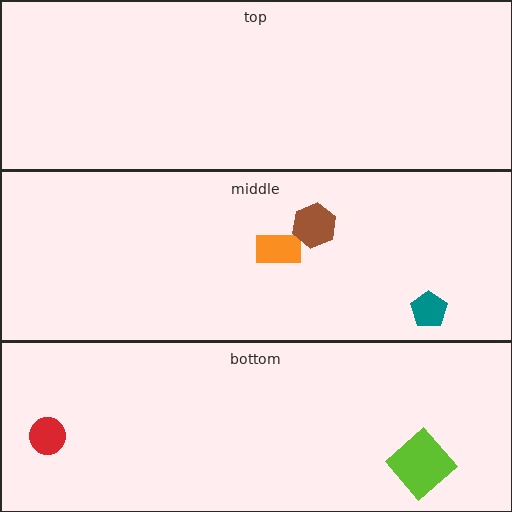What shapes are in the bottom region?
The lime diamond, the red circle.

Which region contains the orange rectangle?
The middle region.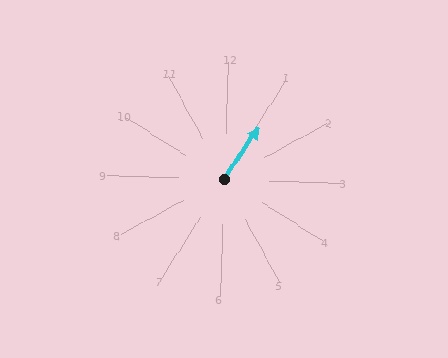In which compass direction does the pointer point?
Northeast.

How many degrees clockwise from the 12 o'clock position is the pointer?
Approximately 32 degrees.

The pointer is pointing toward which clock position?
Roughly 1 o'clock.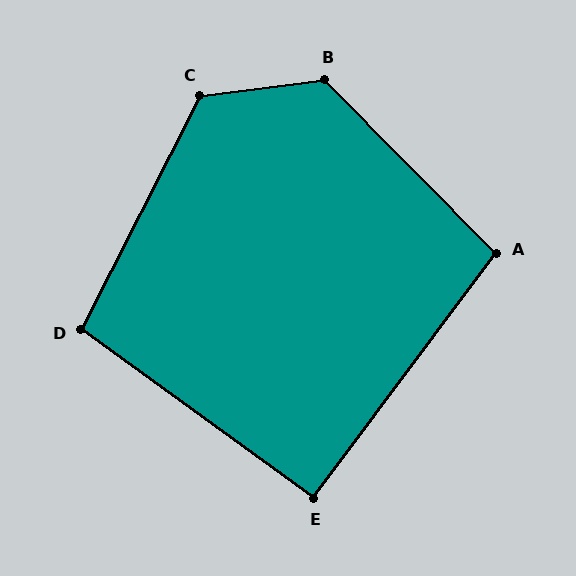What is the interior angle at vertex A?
Approximately 98 degrees (obtuse).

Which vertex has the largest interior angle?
B, at approximately 127 degrees.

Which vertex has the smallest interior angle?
E, at approximately 91 degrees.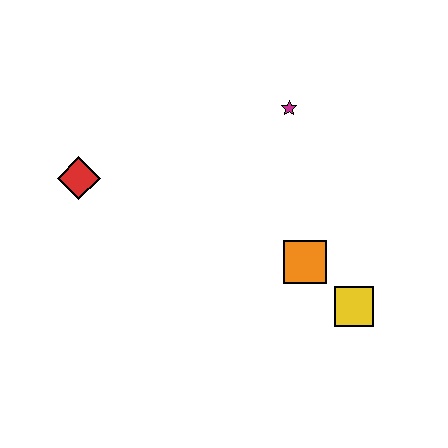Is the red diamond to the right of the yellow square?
No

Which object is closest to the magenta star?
The orange square is closest to the magenta star.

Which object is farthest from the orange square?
The red diamond is farthest from the orange square.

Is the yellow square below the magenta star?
Yes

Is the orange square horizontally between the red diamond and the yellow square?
Yes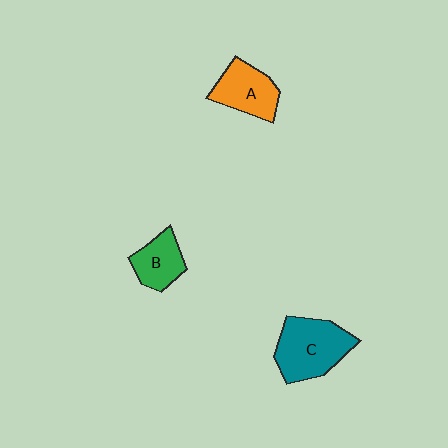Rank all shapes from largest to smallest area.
From largest to smallest: C (teal), A (orange), B (green).